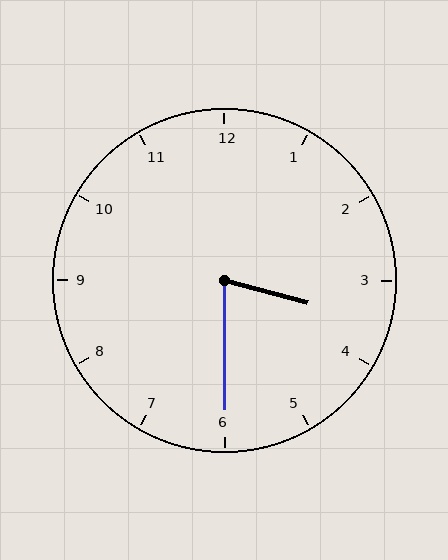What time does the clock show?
3:30.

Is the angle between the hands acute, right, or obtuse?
It is acute.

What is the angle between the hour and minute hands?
Approximately 75 degrees.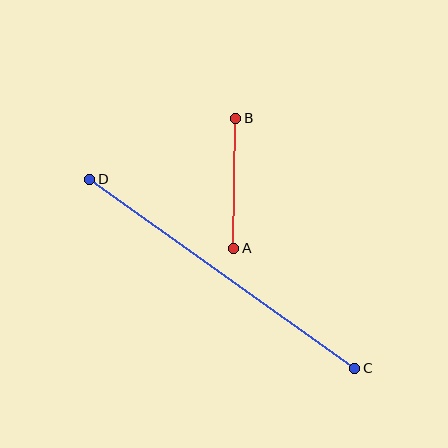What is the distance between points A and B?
The distance is approximately 130 pixels.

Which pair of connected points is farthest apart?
Points C and D are farthest apart.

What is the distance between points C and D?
The distance is approximately 325 pixels.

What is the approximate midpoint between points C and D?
The midpoint is at approximately (222, 274) pixels.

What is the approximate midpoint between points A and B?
The midpoint is at approximately (235, 183) pixels.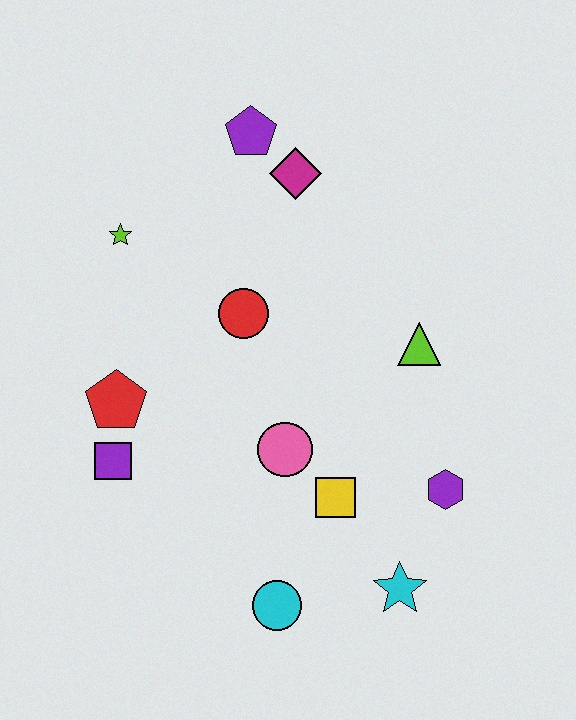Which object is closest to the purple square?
The red pentagon is closest to the purple square.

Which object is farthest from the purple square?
The purple pentagon is farthest from the purple square.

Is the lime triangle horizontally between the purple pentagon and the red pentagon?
No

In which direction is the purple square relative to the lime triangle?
The purple square is to the left of the lime triangle.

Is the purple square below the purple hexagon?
No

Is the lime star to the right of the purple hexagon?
No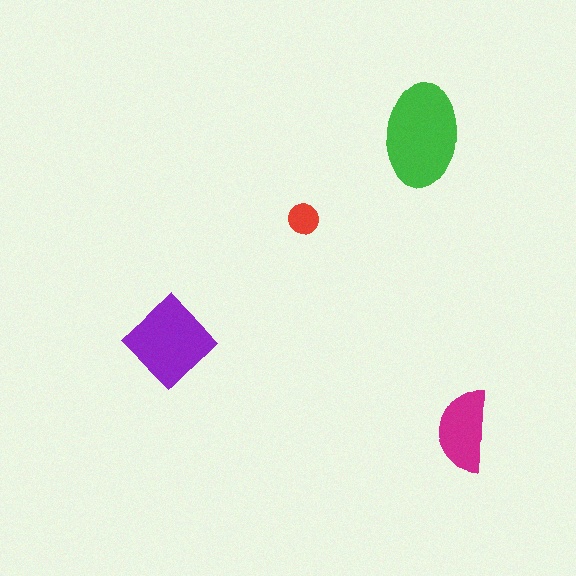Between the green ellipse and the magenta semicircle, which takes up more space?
The green ellipse.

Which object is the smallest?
The red circle.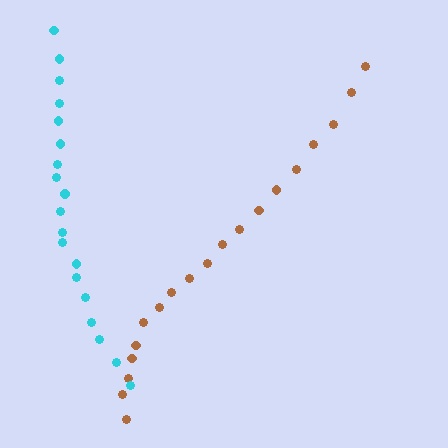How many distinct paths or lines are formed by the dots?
There are 2 distinct paths.